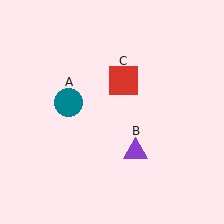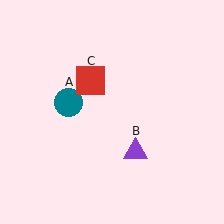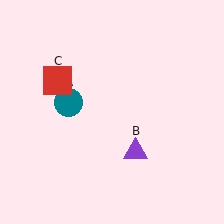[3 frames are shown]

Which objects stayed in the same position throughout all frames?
Teal circle (object A) and purple triangle (object B) remained stationary.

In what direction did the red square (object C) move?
The red square (object C) moved left.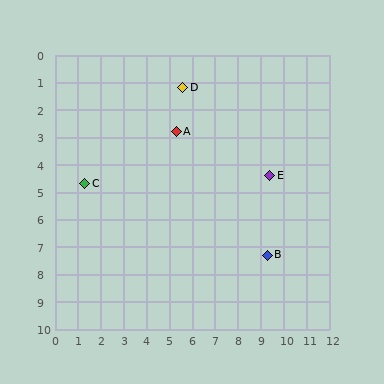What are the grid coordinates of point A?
Point A is at approximately (5.3, 2.8).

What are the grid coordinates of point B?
Point B is at approximately (9.3, 7.3).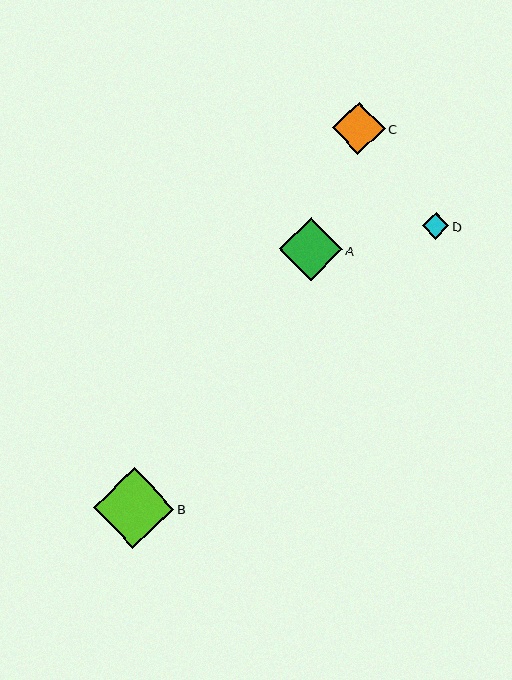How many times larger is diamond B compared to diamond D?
Diamond B is approximately 3.0 times the size of diamond D.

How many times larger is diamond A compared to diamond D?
Diamond A is approximately 2.4 times the size of diamond D.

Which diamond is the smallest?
Diamond D is the smallest with a size of approximately 27 pixels.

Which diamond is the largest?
Diamond B is the largest with a size of approximately 81 pixels.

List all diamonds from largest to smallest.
From largest to smallest: B, A, C, D.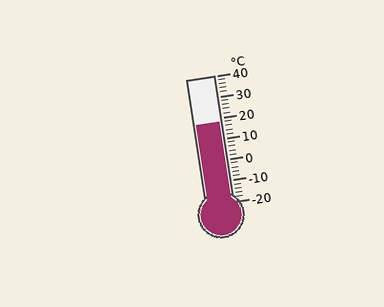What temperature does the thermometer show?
The thermometer shows approximately 18°C.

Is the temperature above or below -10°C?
The temperature is above -10°C.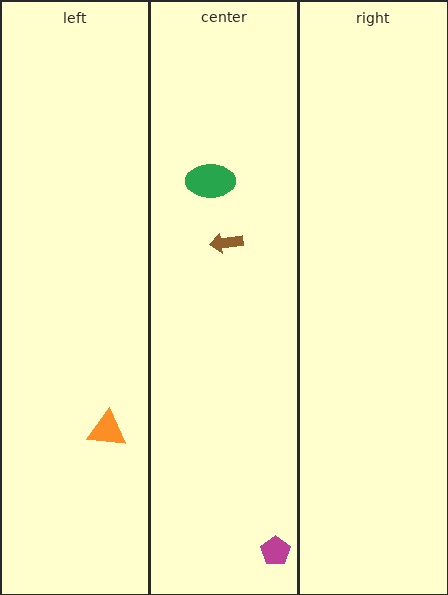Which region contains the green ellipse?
The center region.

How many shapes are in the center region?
3.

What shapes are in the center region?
The magenta pentagon, the green ellipse, the brown arrow.